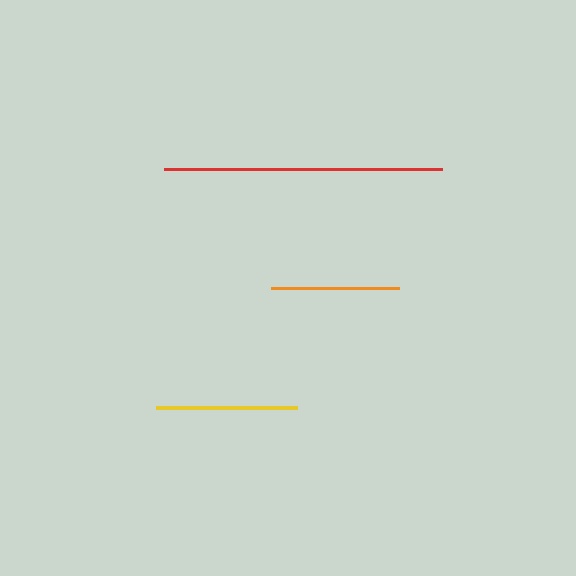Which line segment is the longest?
The red line is the longest at approximately 278 pixels.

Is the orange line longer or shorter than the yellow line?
The yellow line is longer than the orange line.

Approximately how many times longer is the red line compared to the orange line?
The red line is approximately 2.2 times the length of the orange line.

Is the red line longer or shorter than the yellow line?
The red line is longer than the yellow line.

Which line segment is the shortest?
The orange line is the shortest at approximately 128 pixels.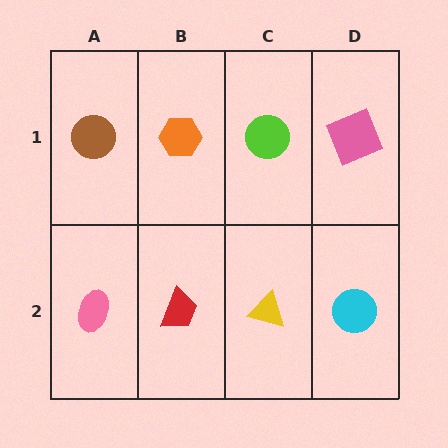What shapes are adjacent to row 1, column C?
A yellow triangle (row 2, column C), an orange hexagon (row 1, column B), a pink square (row 1, column D).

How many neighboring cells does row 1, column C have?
3.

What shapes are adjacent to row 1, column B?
A red trapezoid (row 2, column B), a brown circle (row 1, column A), a lime circle (row 1, column C).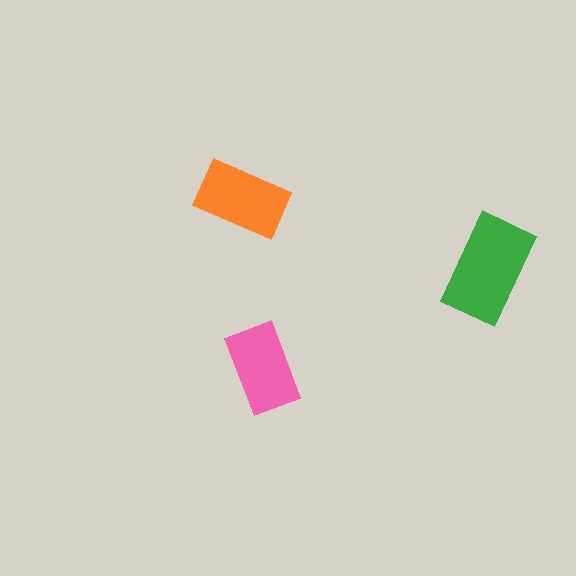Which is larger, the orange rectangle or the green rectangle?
The green one.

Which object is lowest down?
The pink rectangle is bottommost.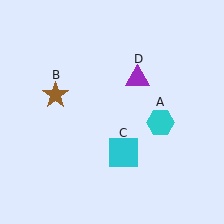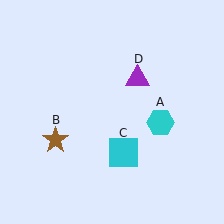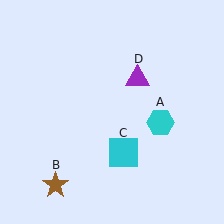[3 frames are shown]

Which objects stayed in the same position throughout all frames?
Cyan hexagon (object A) and cyan square (object C) and purple triangle (object D) remained stationary.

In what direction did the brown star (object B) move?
The brown star (object B) moved down.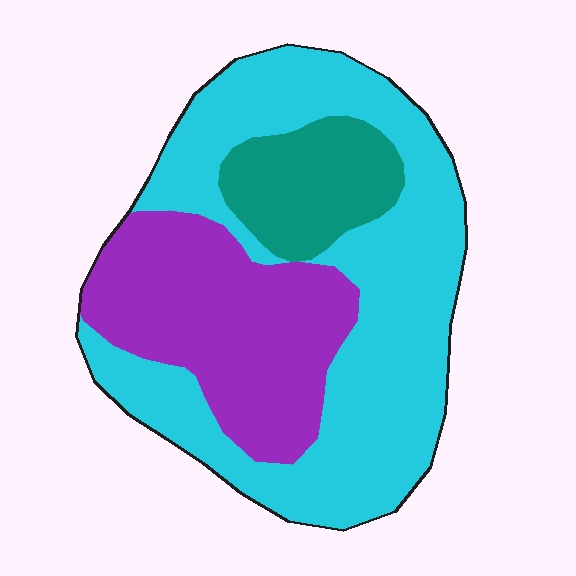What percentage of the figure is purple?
Purple covers around 30% of the figure.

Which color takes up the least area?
Teal, at roughly 15%.